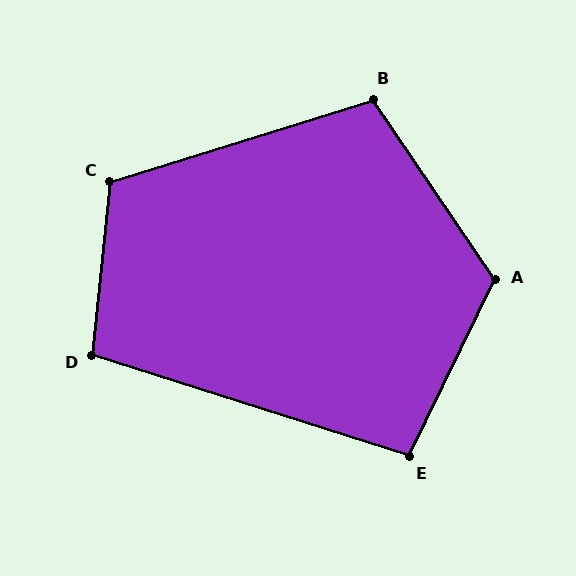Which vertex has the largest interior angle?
A, at approximately 120 degrees.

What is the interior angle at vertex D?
Approximately 102 degrees (obtuse).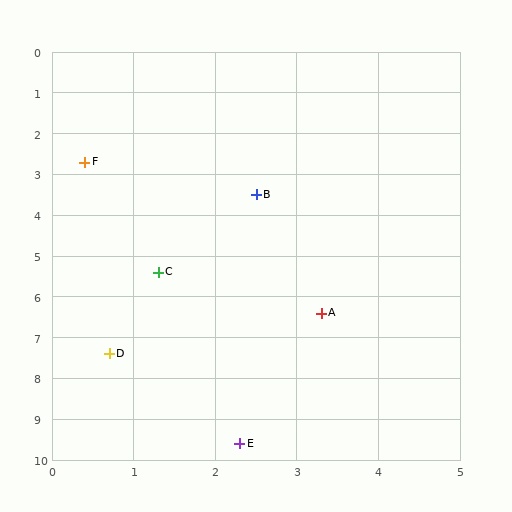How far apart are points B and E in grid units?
Points B and E are about 6.1 grid units apart.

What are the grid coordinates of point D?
Point D is at approximately (0.7, 7.4).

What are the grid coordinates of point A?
Point A is at approximately (3.3, 6.4).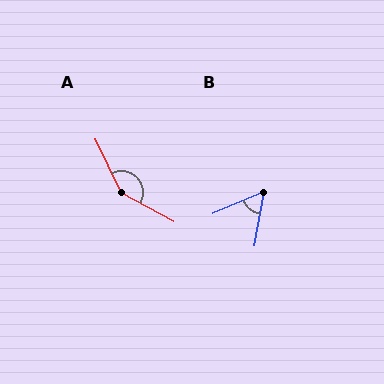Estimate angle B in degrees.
Approximately 57 degrees.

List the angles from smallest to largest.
B (57°), A (144°).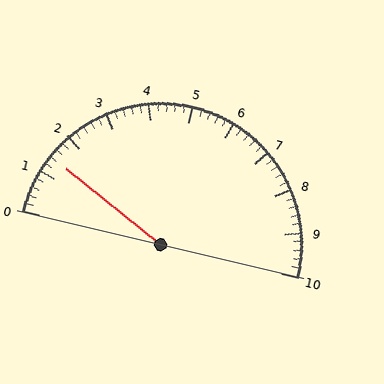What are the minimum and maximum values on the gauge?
The gauge ranges from 0 to 10.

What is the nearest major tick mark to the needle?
The nearest major tick mark is 1.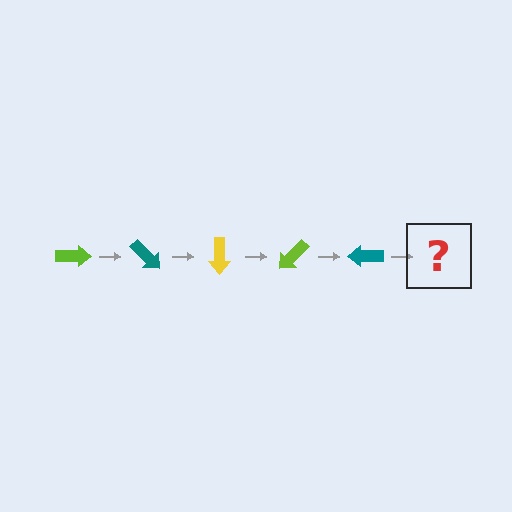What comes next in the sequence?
The next element should be a yellow arrow, rotated 225 degrees from the start.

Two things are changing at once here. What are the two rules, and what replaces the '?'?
The two rules are that it rotates 45 degrees each step and the color cycles through lime, teal, and yellow. The '?' should be a yellow arrow, rotated 225 degrees from the start.